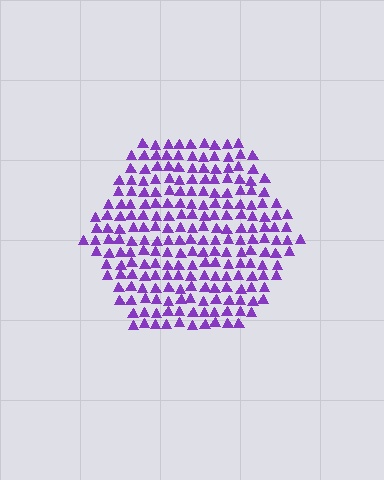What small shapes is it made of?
It is made of small triangles.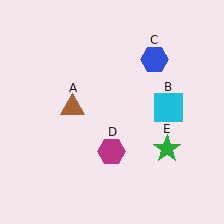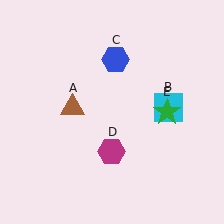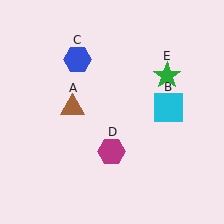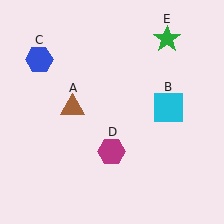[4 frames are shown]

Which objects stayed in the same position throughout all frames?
Brown triangle (object A) and cyan square (object B) and magenta hexagon (object D) remained stationary.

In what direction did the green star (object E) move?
The green star (object E) moved up.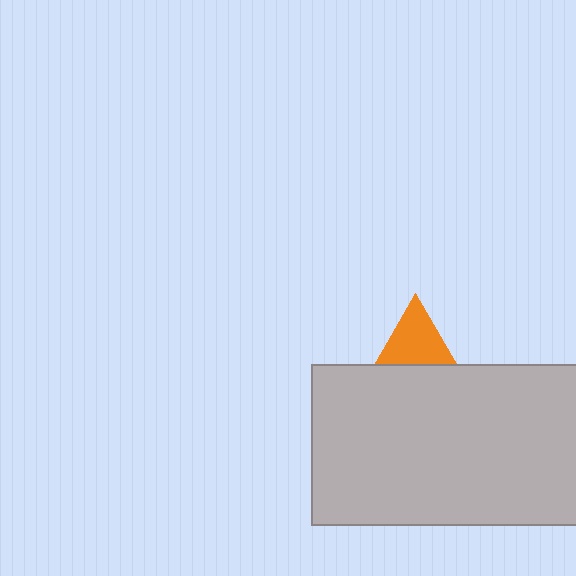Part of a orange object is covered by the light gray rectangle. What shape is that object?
It is a triangle.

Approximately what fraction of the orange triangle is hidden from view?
Roughly 64% of the orange triangle is hidden behind the light gray rectangle.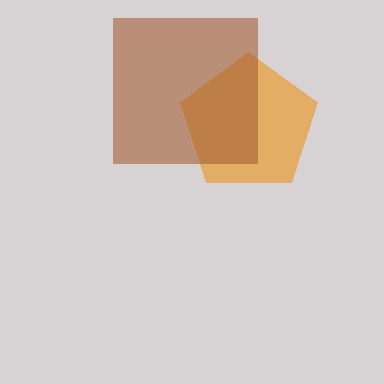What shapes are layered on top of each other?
The layered shapes are: an orange pentagon, a brown square.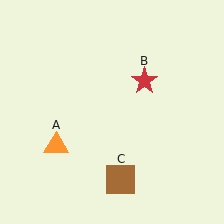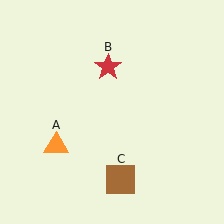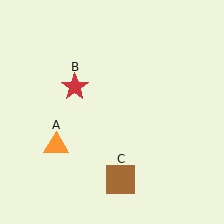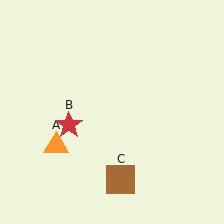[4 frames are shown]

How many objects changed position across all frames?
1 object changed position: red star (object B).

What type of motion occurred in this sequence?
The red star (object B) rotated counterclockwise around the center of the scene.